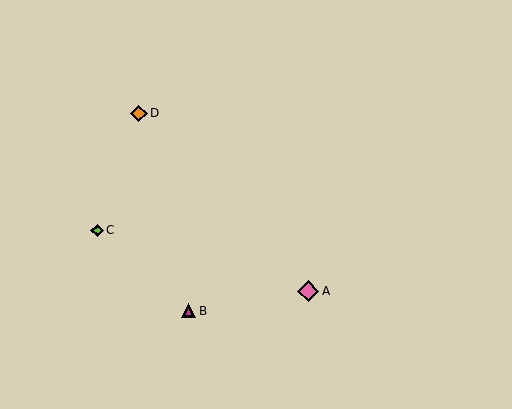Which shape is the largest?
The pink diamond (labeled A) is the largest.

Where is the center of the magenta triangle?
The center of the magenta triangle is at (189, 311).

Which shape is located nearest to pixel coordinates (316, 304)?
The pink diamond (labeled A) at (308, 291) is nearest to that location.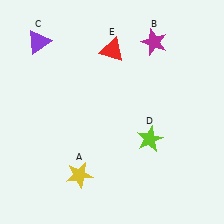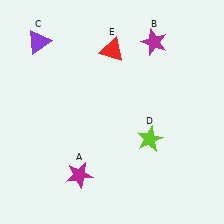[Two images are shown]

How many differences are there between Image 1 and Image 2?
There is 1 difference between the two images.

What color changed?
The star (A) changed from yellow in Image 1 to magenta in Image 2.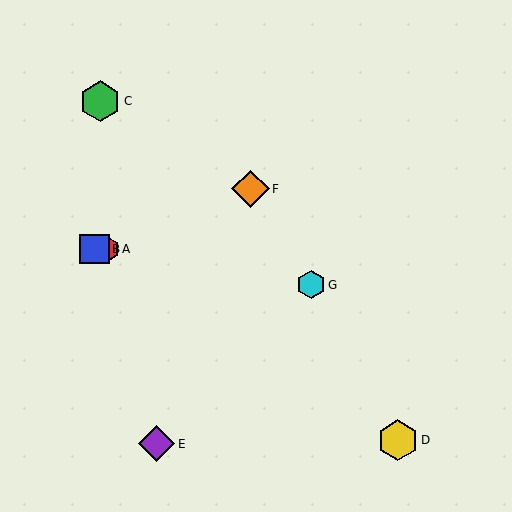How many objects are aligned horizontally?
2 objects (A, B) are aligned horizontally.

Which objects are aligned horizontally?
Objects A, B are aligned horizontally.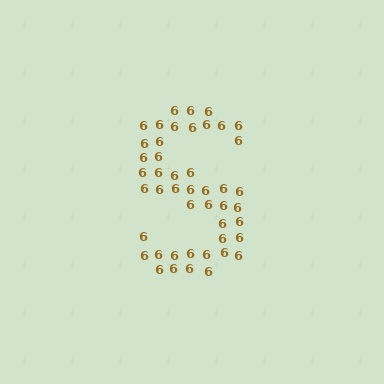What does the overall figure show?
The overall figure shows the letter S.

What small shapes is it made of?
It is made of small digit 6's.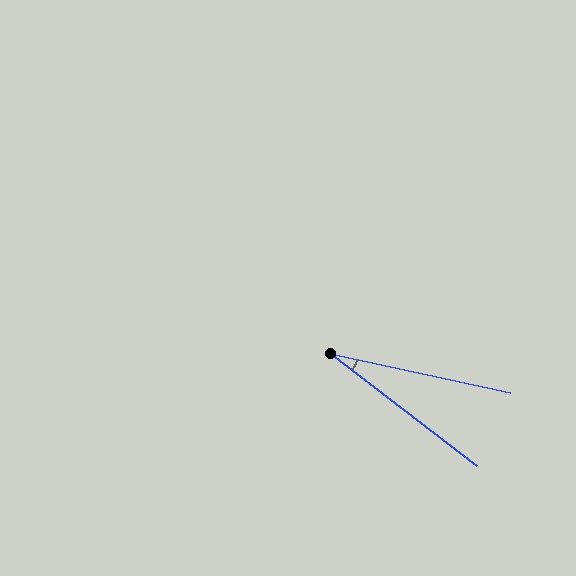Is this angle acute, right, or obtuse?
It is acute.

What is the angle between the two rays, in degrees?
Approximately 25 degrees.